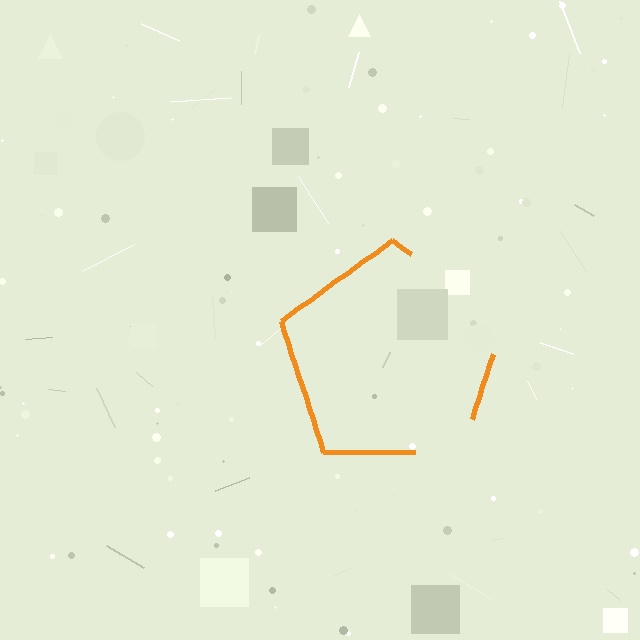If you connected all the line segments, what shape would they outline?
They would outline a pentagon.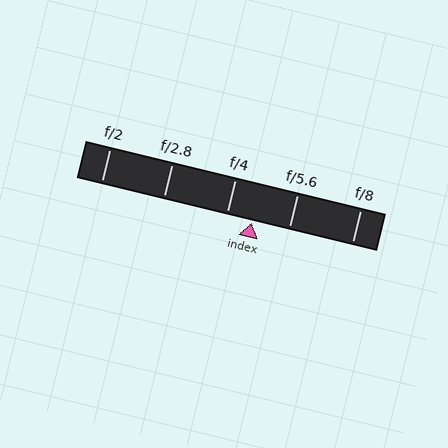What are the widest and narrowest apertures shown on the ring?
The widest aperture shown is f/2 and the narrowest is f/8.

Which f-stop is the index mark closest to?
The index mark is closest to f/4.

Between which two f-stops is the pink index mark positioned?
The index mark is between f/4 and f/5.6.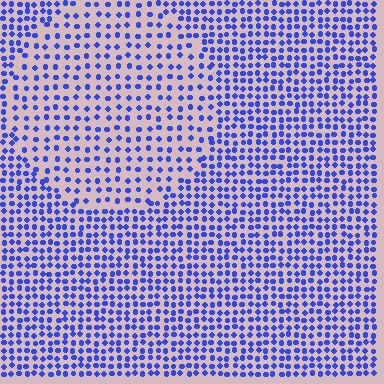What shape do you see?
I see a circle.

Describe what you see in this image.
The image contains small blue elements arranged at two different densities. A circle-shaped region is visible where the elements are less densely packed than the surrounding area.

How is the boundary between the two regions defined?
The boundary is defined by a change in element density (approximately 1.8x ratio). All elements are the same color, size, and shape.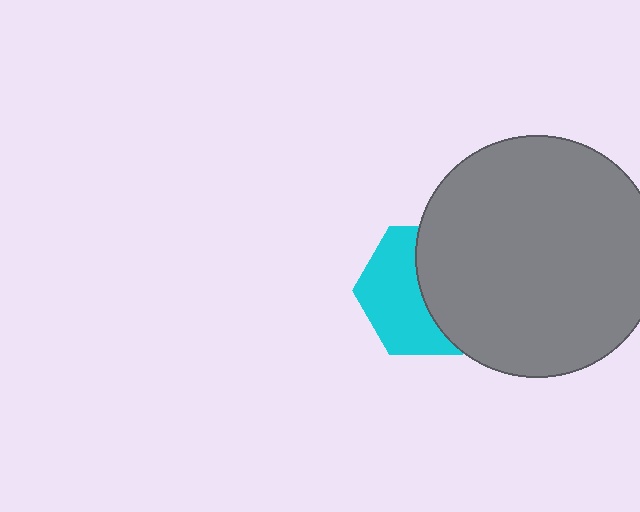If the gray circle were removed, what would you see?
You would see the complete cyan hexagon.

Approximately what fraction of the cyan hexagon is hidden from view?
Roughly 49% of the cyan hexagon is hidden behind the gray circle.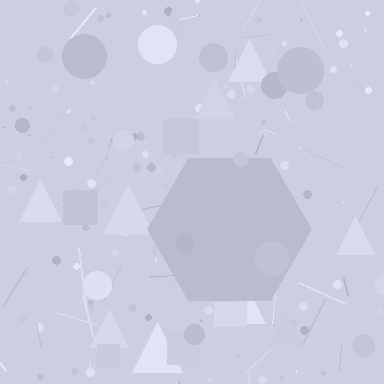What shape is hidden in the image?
A hexagon is hidden in the image.